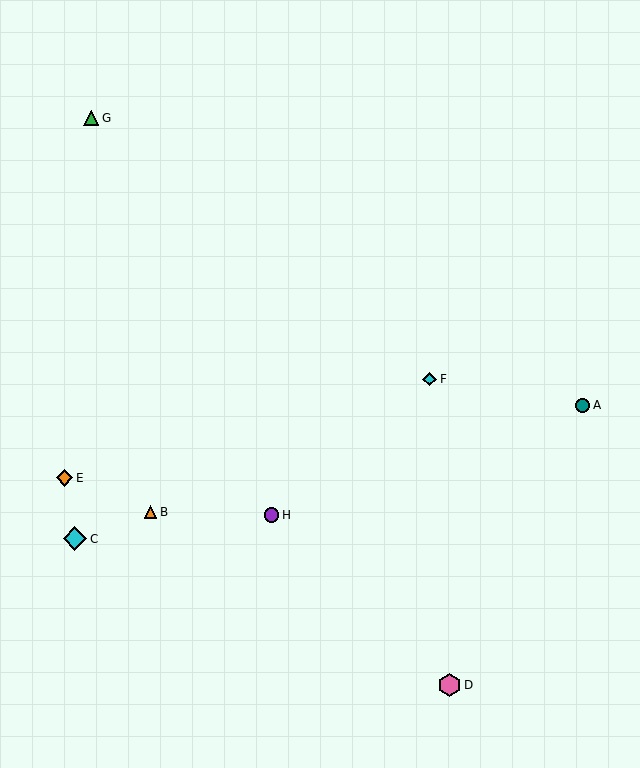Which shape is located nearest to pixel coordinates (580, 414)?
The teal circle (labeled A) at (582, 405) is nearest to that location.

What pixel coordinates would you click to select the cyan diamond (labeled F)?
Click at (430, 379) to select the cyan diamond F.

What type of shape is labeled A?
Shape A is a teal circle.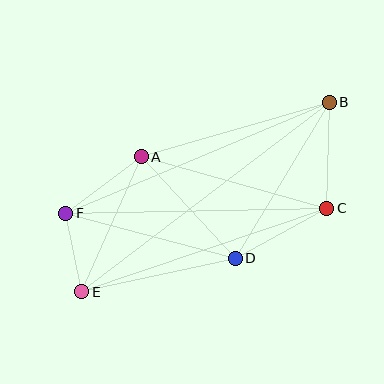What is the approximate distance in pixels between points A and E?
The distance between A and E is approximately 148 pixels.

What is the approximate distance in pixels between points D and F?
The distance between D and F is approximately 175 pixels.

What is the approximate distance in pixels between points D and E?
The distance between D and E is approximately 157 pixels.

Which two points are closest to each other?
Points E and F are closest to each other.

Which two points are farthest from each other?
Points B and E are farthest from each other.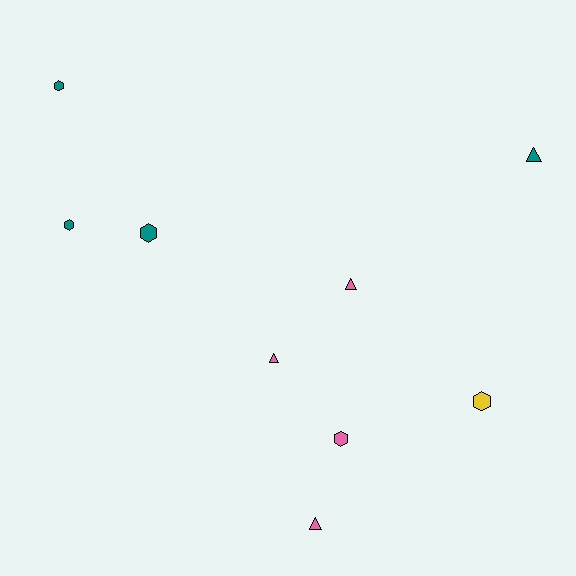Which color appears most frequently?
Teal, with 4 objects.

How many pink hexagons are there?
There is 1 pink hexagon.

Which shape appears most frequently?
Hexagon, with 5 objects.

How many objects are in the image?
There are 9 objects.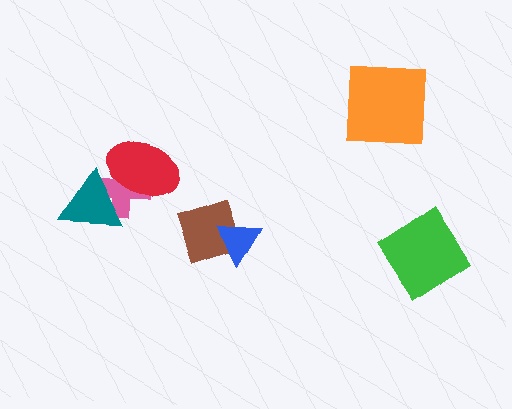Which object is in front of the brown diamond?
The blue triangle is in front of the brown diamond.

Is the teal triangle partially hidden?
Yes, it is partially covered by another shape.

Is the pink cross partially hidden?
Yes, it is partially covered by another shape.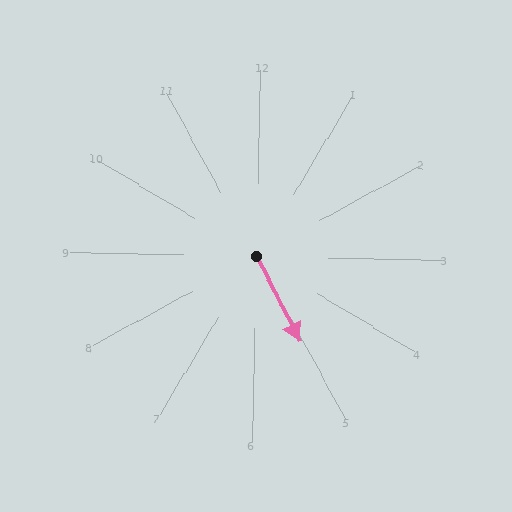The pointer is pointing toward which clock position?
Roughly 5 o'clock.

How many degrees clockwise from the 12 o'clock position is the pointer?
Approximately 152 degrees.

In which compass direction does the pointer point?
Southeast.